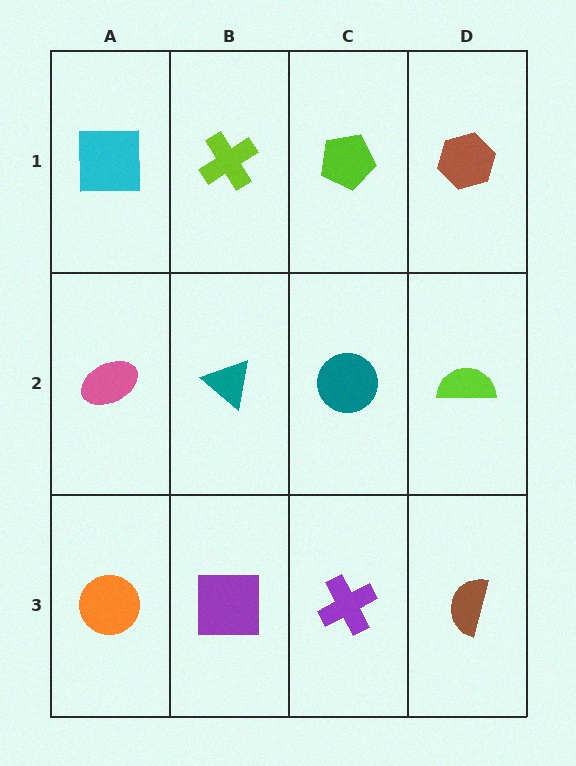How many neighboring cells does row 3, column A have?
2.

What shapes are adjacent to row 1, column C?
A teal circle (row 2, column C), a lime cross (row 1, column B), a brown hexagon (row 1, column D).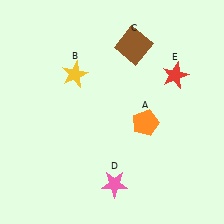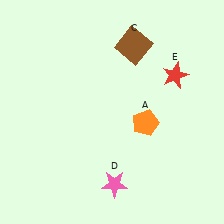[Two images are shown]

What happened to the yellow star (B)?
The yellow star (B) was removed in Image 2. It was in the top-left area of Image 1.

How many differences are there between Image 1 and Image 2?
There is 1 difference between the two images.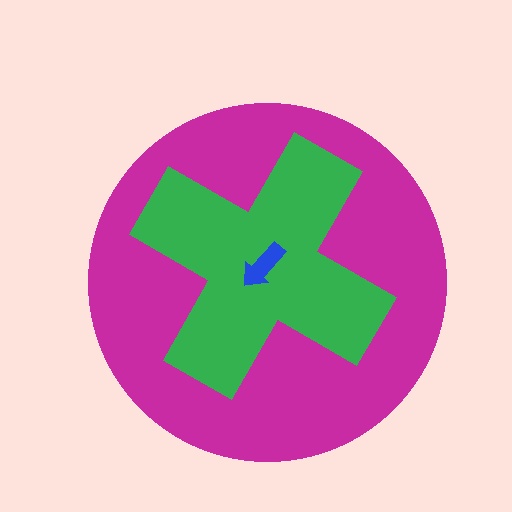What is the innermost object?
The blue arrow.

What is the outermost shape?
The magenta circle.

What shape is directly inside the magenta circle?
The green cross.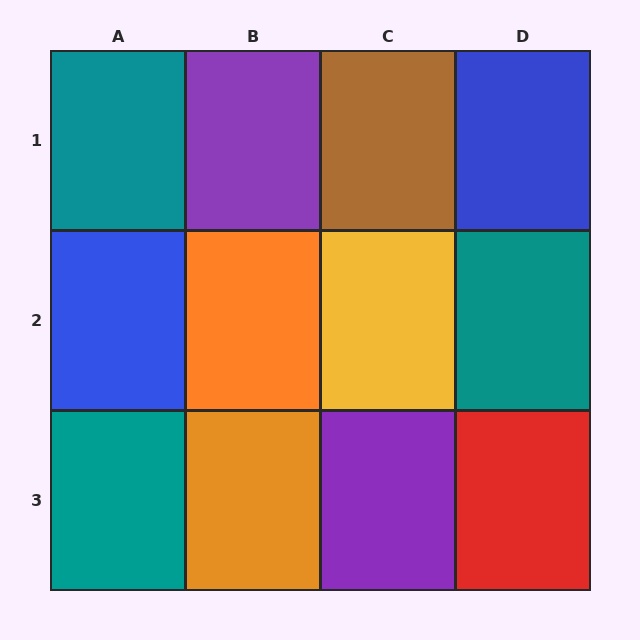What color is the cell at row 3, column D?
Red.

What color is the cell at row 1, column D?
Blue.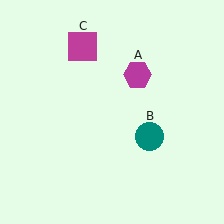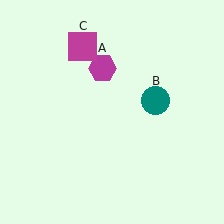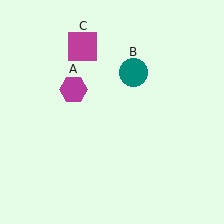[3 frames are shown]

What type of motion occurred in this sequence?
The magenta hexagon (object A), teal circle (object B) rotated counterclockwise around the center of the scene.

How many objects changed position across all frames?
2 objects changed position: magenta hexagon (object A), teal circle (object B).